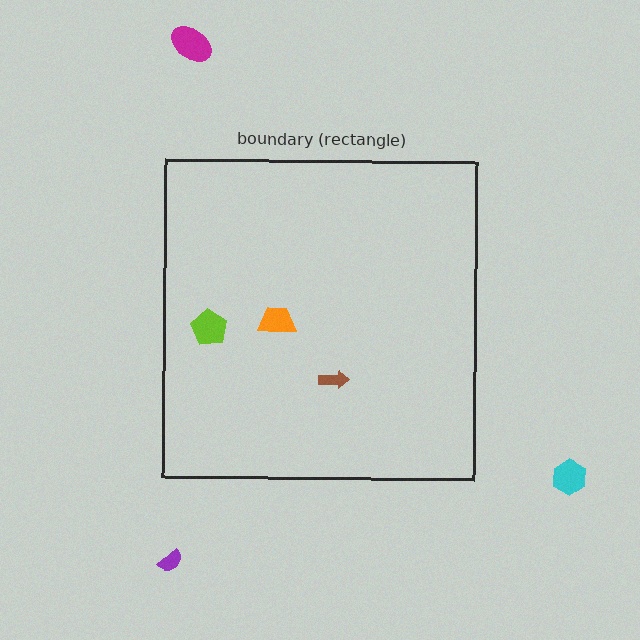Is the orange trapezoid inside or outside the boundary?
Inside.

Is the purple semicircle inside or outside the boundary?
Outside.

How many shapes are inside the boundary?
3 inside, 3 outside.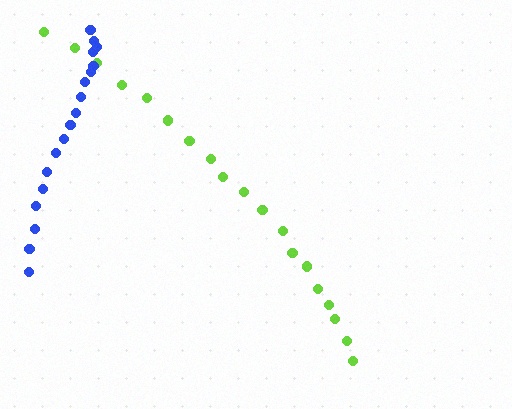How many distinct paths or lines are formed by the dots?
There are 2 distinct paths.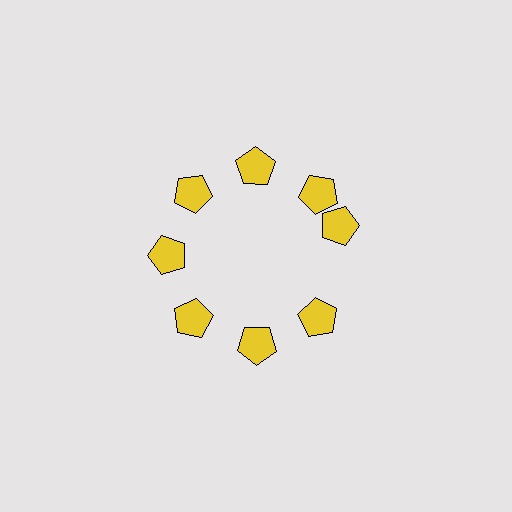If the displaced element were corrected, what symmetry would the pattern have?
It would have 8-fold rotational symmetry — the pattern would map onto itself every 45 degrees.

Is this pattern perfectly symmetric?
No. The 8 yellow pentagons are arranged in a ring, but one element near the 3 o'clock position is rotated out of alignment along the ring, breaking the 8-fold rotational symmetry.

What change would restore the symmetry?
The symmetry would be restored by rotating it back into even spacing with its neighbors so that all 8 pentagons sit at equal angles and equal distance from the center.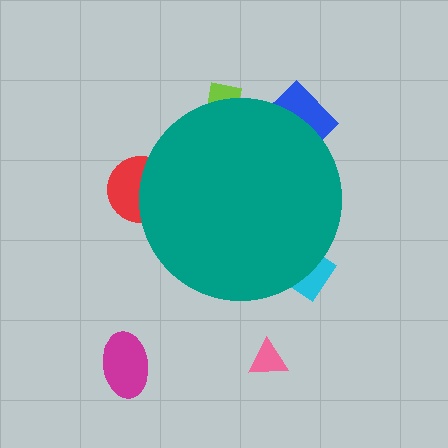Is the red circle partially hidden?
Yes, the red circle is partially hidden behind the teal circle.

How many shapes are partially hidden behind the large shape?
4 shapes are partially hidden.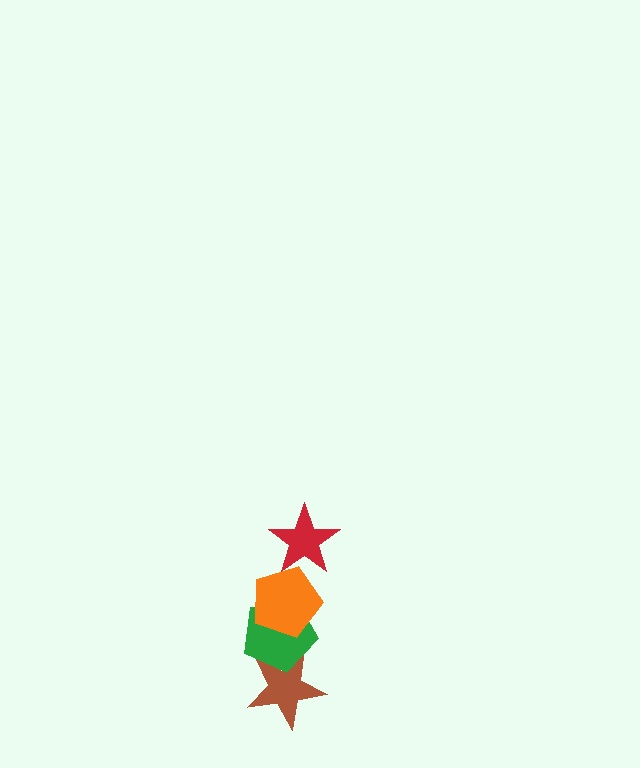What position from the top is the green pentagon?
The green pentagon is 3rd from the top.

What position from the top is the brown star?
The brown star is 4th from the top.